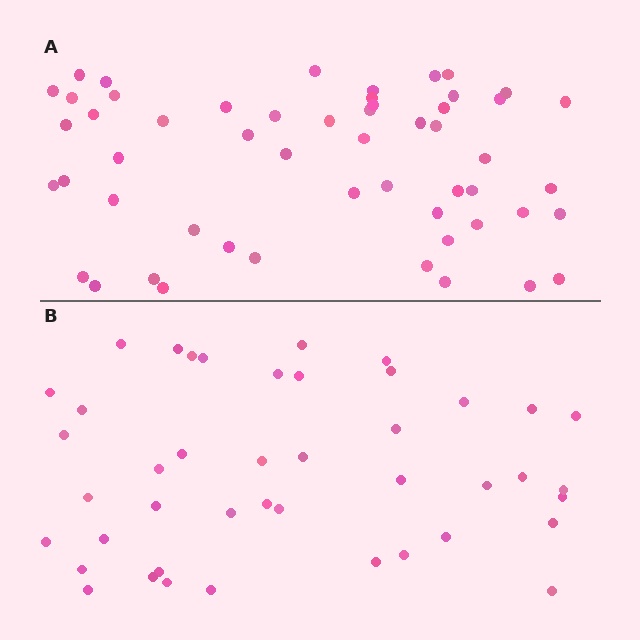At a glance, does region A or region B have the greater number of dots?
Region A (the top region) has more dots.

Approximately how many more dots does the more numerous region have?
Region A has roughly 12 or so more dots than region B.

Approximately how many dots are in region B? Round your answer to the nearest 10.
About 40 dots. (The exact count is 43, which rounds to 40.)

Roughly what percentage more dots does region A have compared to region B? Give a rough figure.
About 25% more.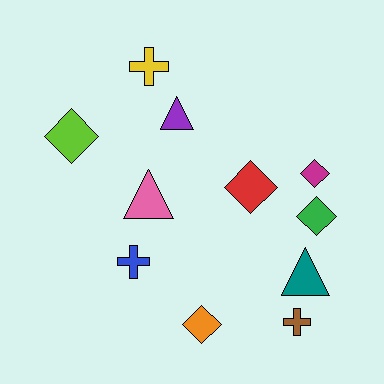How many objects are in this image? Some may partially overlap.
There are 11 objects.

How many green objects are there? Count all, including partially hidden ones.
There is 1 green object.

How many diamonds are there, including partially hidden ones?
There are 5 diamonds.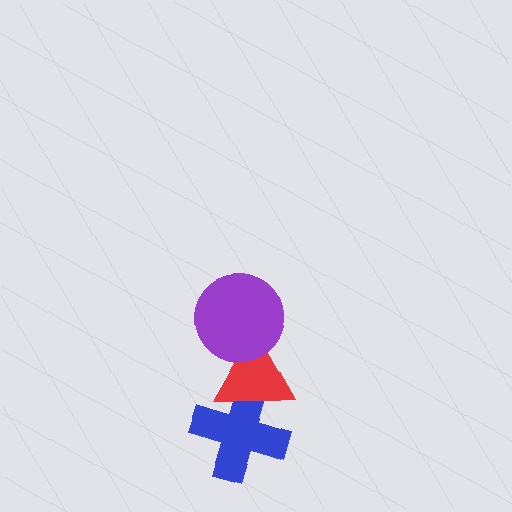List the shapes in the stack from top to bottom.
From top to bottom: the purple circle, the red triangle, the blue cross.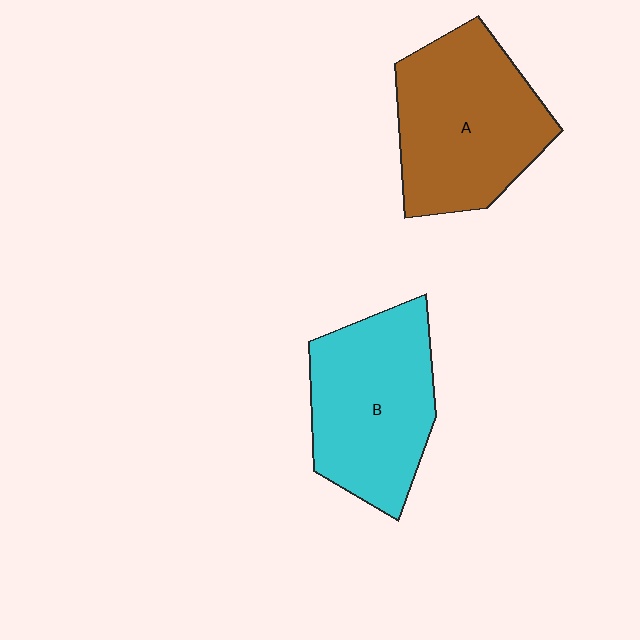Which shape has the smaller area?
Shape B (cyan).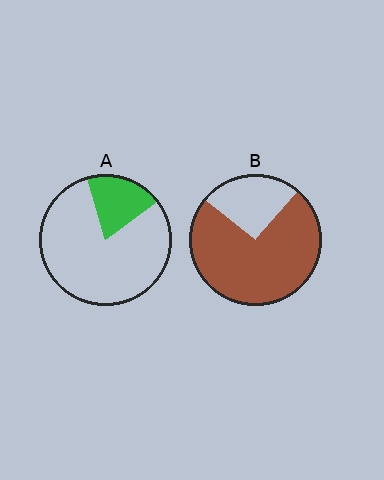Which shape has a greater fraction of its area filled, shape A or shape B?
Shape B.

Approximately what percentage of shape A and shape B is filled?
A is approximately 20% and B is approximately 75%.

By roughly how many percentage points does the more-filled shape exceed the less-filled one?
By roughly 55 percentage points (B over A).